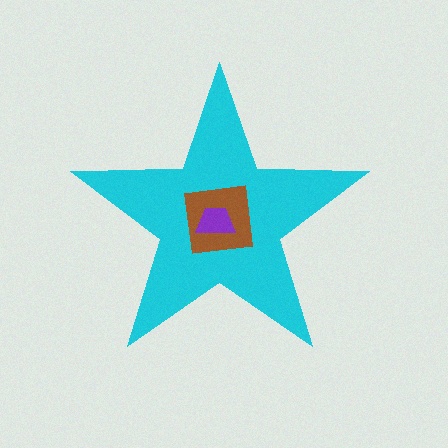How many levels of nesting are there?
3.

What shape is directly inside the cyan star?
The brown square.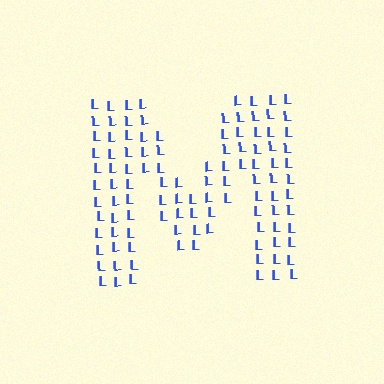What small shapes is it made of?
It is made of small letter L's.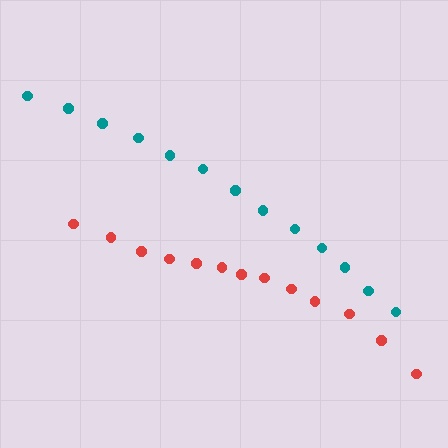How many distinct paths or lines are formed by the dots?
There are 2 distinct paths.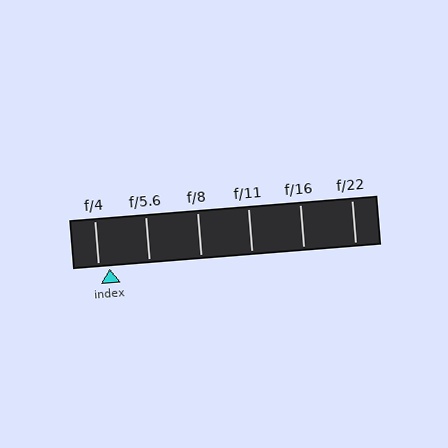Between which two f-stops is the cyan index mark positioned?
The index mark is between f/4 and f/5.6.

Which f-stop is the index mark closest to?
The index mark is closest to f/4.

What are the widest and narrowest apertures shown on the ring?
The widest aperture shown is f/4 and the narrowest is f/22.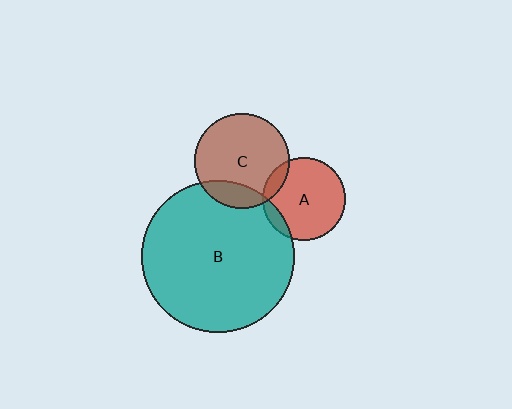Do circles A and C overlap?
Yes.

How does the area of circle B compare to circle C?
Approximately 2.6 times.